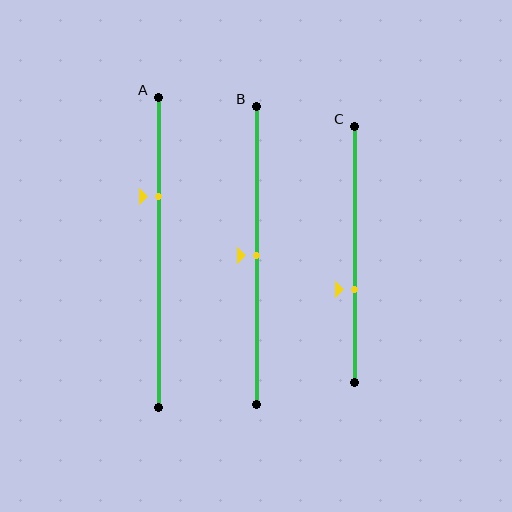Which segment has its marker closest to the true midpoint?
Segment B has its marker closest to the true midpoint.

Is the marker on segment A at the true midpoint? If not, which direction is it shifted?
No, the marker on segment A is shifted upward by about 18% of the segment length.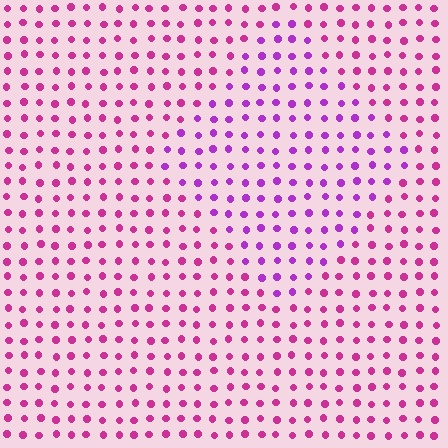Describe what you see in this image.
The image is filled with small magenta elements in a uniform arrangement. A diamond-shaped region is visible where the elements are tinted to a slightly different hue, forming a subtle color boundary.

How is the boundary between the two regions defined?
The boundary is defined purely by a slight shift in hue (about 32 degrees). Spacing, size, and orientation are identical on both sides.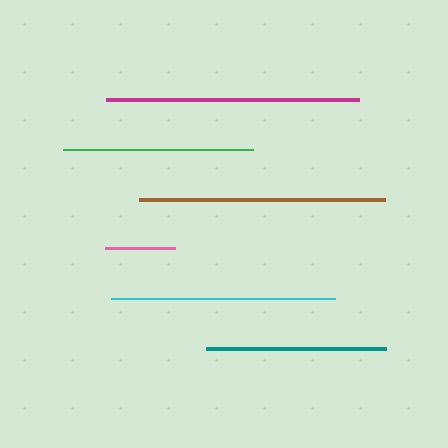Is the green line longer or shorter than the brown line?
The brown line is longer than the green line.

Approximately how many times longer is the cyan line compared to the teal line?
The cyan line is approximately 1.2 times the length of the teal line.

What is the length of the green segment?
The green segment is approximately 191 pixels long.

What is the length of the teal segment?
The teal segment is approximately 180 pixels long.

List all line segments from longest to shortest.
From longest to shortest: magenta, brown, cyan, green, teal, pink.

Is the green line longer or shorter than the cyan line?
The cyan line is longer than the green line.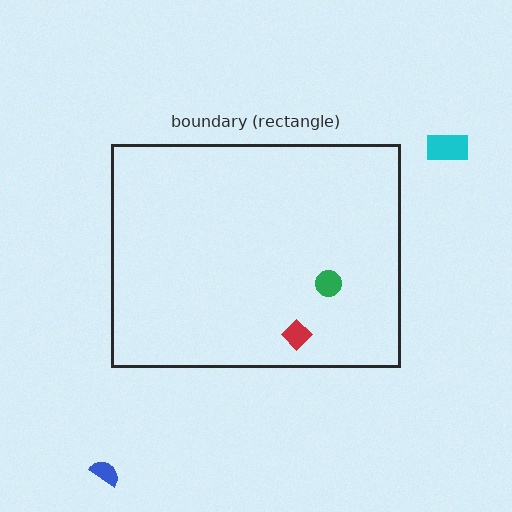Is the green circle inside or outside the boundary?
Inside.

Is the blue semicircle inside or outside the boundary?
Outside.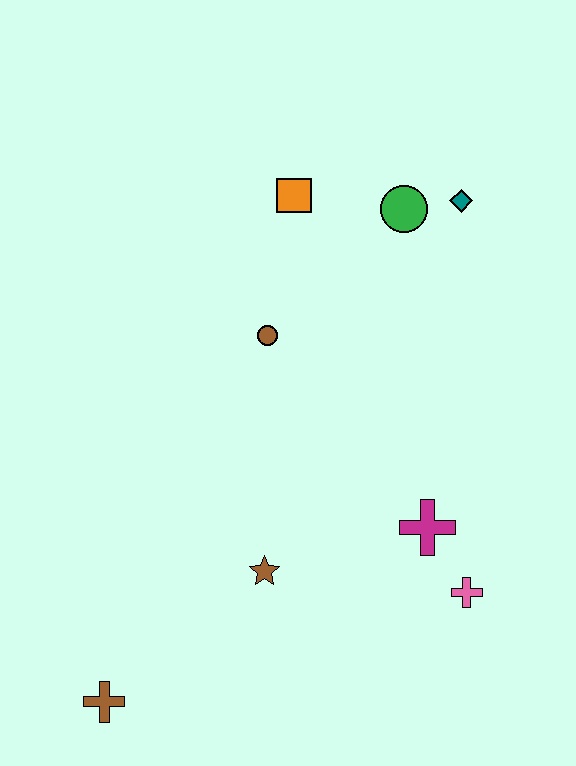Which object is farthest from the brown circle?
The brown cross is farthest from the brown circle.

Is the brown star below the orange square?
Yes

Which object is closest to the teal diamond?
The green circle is closest to the teal diamond.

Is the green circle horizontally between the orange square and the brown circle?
No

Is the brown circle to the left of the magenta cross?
Yes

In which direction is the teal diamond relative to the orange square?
The teal diamond is to the right of the orange square.